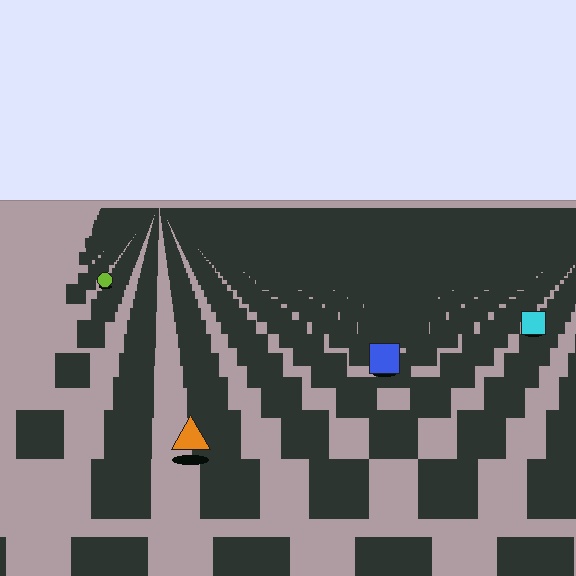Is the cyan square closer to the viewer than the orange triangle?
No. The orange triangle is closer — you can tell from the texture gradient: the ground texture is coarser near it.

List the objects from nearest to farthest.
From nearest to farthest: the orange triangle, the blue square, the cyan square, the lime circle.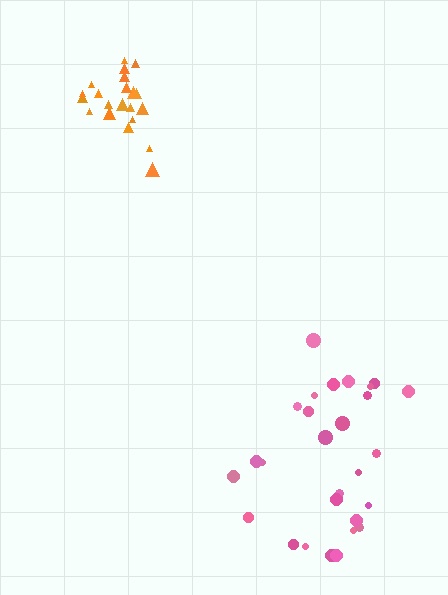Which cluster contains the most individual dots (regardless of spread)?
Pink (28).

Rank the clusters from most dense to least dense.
orange, pink.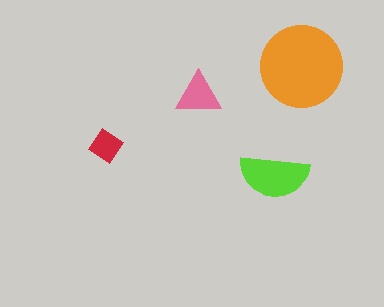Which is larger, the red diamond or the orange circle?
The orange circle.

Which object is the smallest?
The red diamond.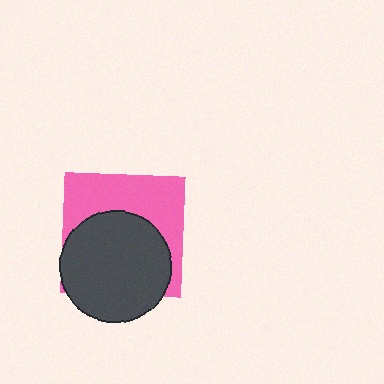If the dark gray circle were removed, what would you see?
You would see the complete pink square.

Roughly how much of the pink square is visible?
About half of it is visible (roughly 45%).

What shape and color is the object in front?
The object in front is a dark gray circle.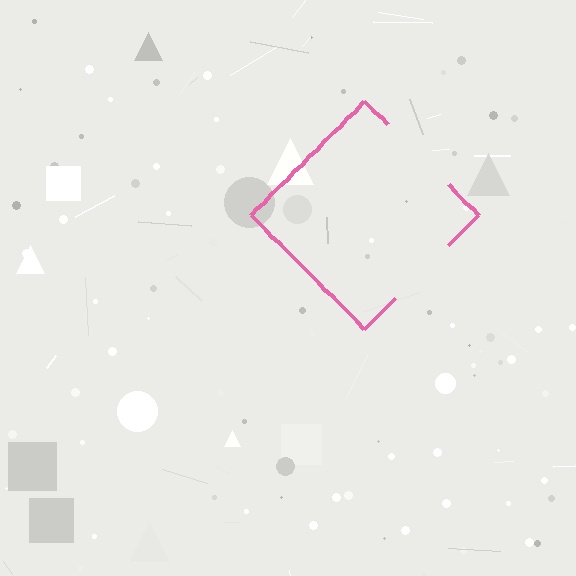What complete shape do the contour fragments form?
The contour fragments form a diamond.